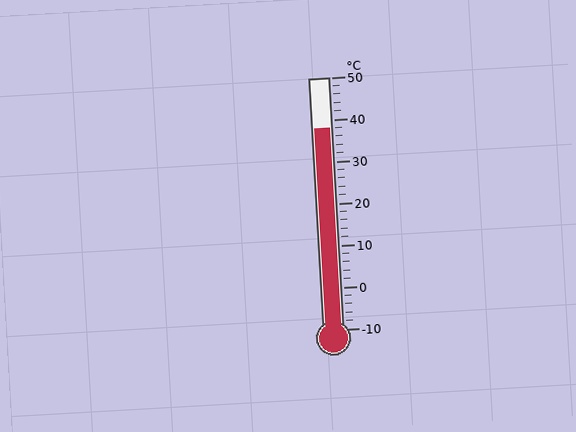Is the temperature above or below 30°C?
The temperature is above 30°C.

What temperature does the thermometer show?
The thermometer shows approximately 38°C.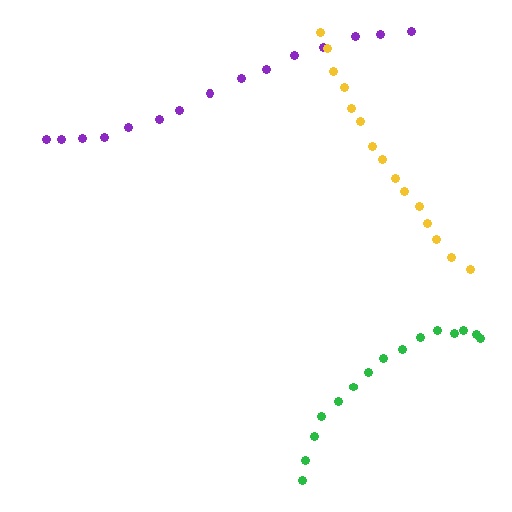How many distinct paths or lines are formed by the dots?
There are 3 distinct paths.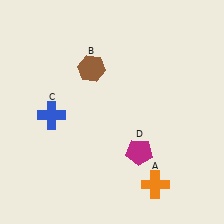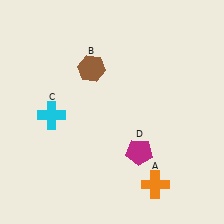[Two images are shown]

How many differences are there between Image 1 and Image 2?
There is 1 difference between the two images.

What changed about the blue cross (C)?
In Image 1, C is blue. In Image 2, it changed to cyan.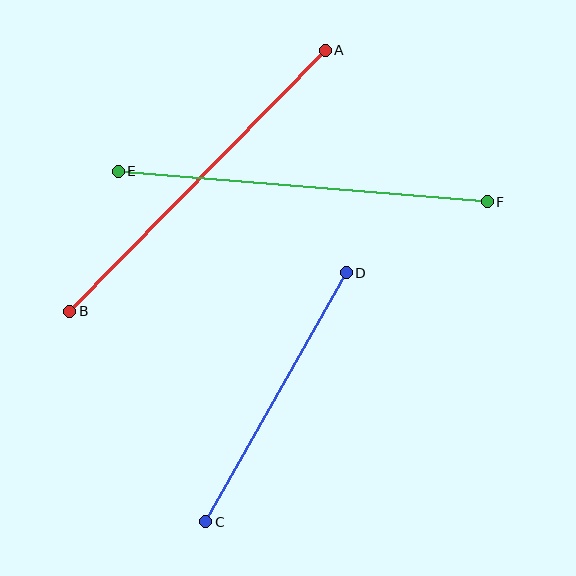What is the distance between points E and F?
The distance is approximately 370 pixels.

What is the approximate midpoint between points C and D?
The midpoint is at approximately (276, 397) pixels.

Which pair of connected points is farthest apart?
Points E and F are farthest apart.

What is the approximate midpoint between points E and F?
The midpoint is at approximately (303, 186) pixels.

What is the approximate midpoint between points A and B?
The midpoint is at approximately (198, 181) pixels.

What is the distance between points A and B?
The distance is approximately 365 pixels.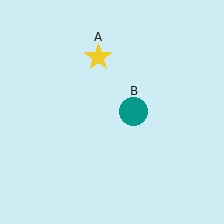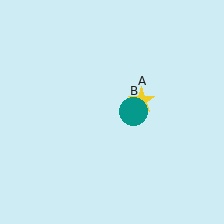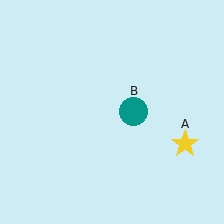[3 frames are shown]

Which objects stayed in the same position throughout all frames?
Teal circle (object B) remained stationary.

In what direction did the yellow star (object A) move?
The yellow star (object A) moved down and to the right.